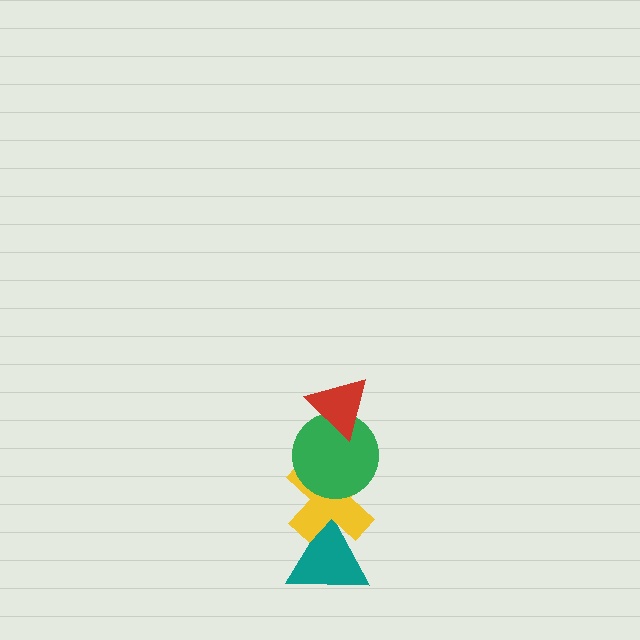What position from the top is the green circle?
The green circle is 2nd from the top.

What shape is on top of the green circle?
The red triangle is on top of the green circle.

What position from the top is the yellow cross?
The yellow cross is 3rd from the top.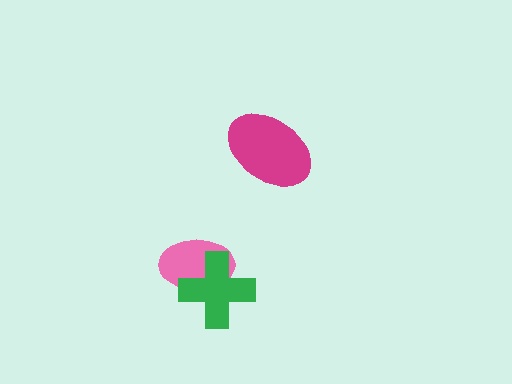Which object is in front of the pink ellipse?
The green cross is in front of the pink ellipse.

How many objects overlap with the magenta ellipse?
0 objects overlap with the magenta ellipse.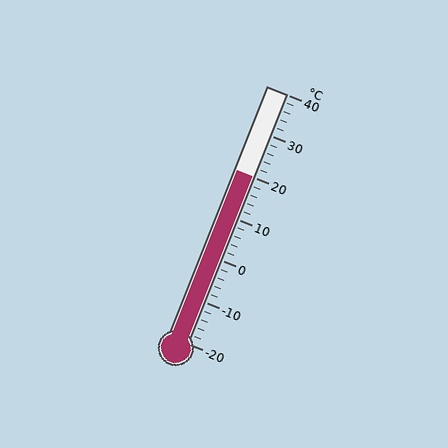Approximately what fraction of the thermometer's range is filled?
The thermometer is filled to approximately 65% of its range.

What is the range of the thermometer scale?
The thermometer scale ranges from -20°C to 40°C.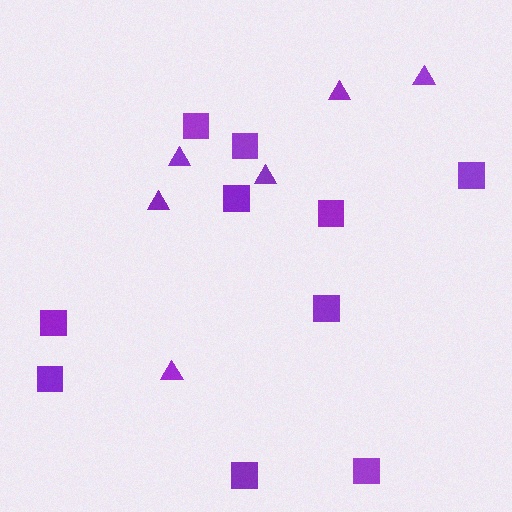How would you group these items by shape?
There are 2 groups: one group of triangles (6) and one group of squares (10).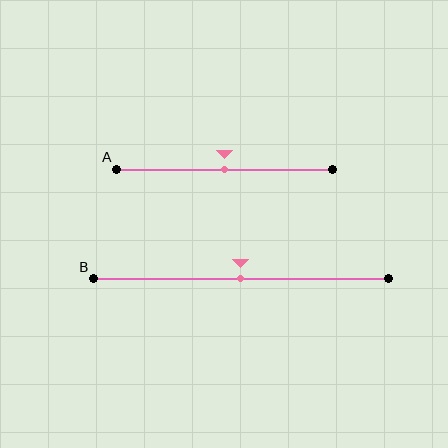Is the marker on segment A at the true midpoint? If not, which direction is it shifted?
Yes, the marker on segment A is at the true midpoint.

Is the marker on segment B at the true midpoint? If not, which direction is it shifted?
Yes, the marker on segment B is at the true midpoint.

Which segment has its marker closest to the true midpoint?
Segment A has its marker closest to the true midpoint.